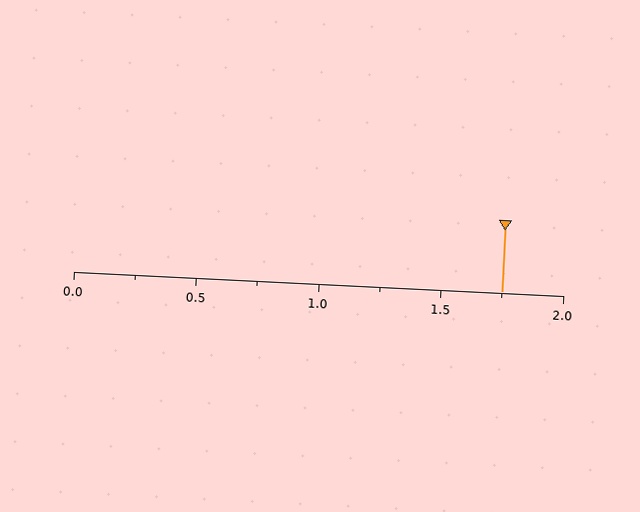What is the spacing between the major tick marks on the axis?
The major ticks are spaced 0.5 apart.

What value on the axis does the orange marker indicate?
The marker indicates approximately 1.75.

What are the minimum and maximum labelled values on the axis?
The axis runs from 0.0 to 2.0.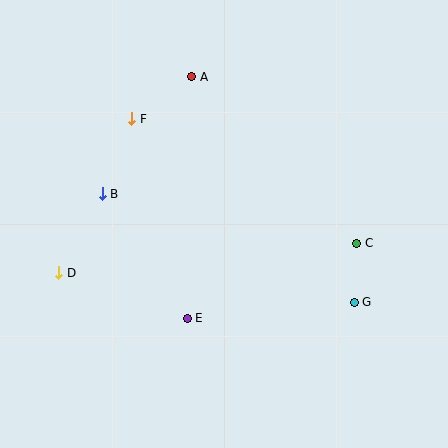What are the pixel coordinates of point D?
Point D is at (59, 273).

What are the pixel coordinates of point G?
Point G is at (354, 302).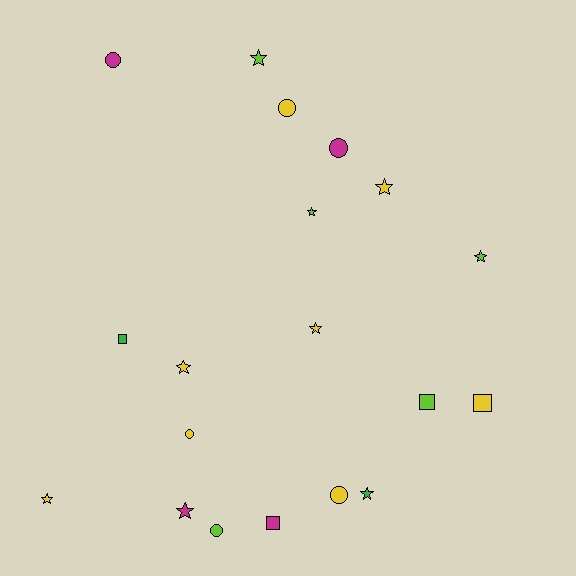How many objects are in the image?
There are 19 objects.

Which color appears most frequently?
Yellow, with 8 objects.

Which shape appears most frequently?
Star, with 9 objects.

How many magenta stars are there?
There is 1 magenta star.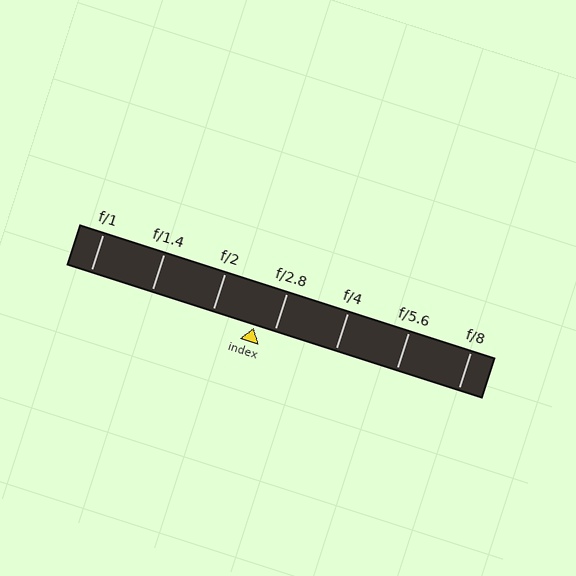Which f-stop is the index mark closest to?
The index mark is closest to f/2.8.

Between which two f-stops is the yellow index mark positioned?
The index mark is between f/2 and f/2.8.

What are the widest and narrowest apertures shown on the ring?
The widest aperture shown is f/1 and the narrowest is f/8.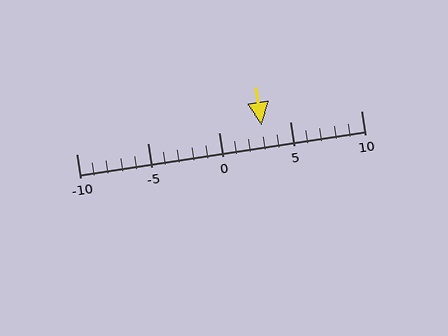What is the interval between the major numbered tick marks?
The major tick marks are spaced 5 units apart.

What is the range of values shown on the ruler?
The ruler shows values from -10 to 10.